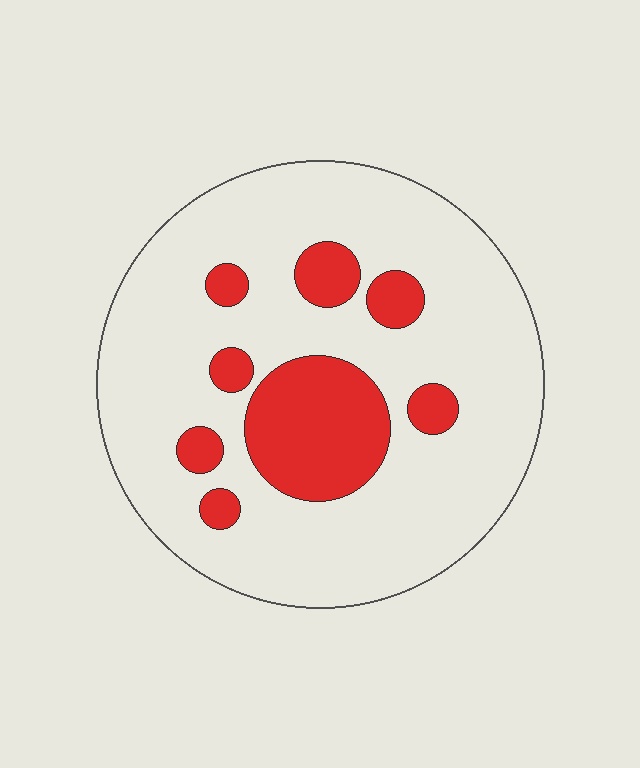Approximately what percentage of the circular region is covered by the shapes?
Approximately 20%.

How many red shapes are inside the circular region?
8.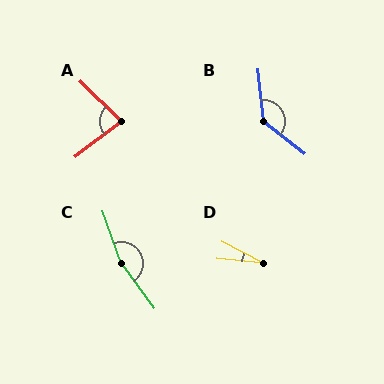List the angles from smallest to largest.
D (22°), A (82°), B (134°), C (164°).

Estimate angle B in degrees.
Approximately 134 degrees.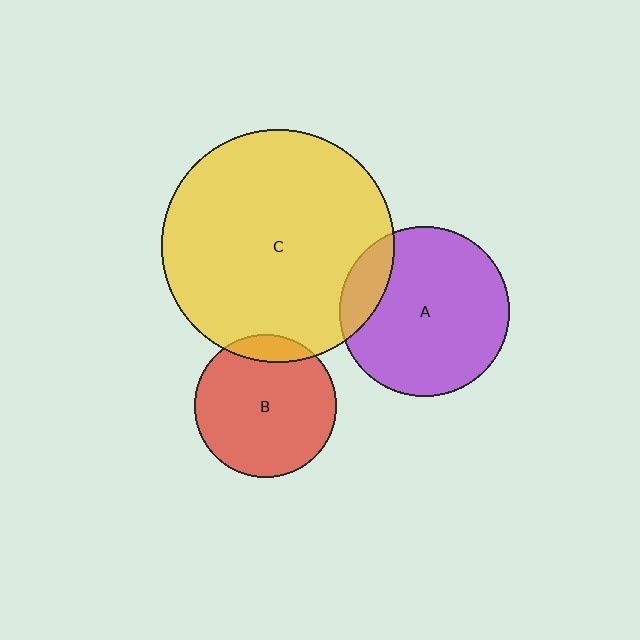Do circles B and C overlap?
Yes.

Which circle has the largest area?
Circle C (yellow).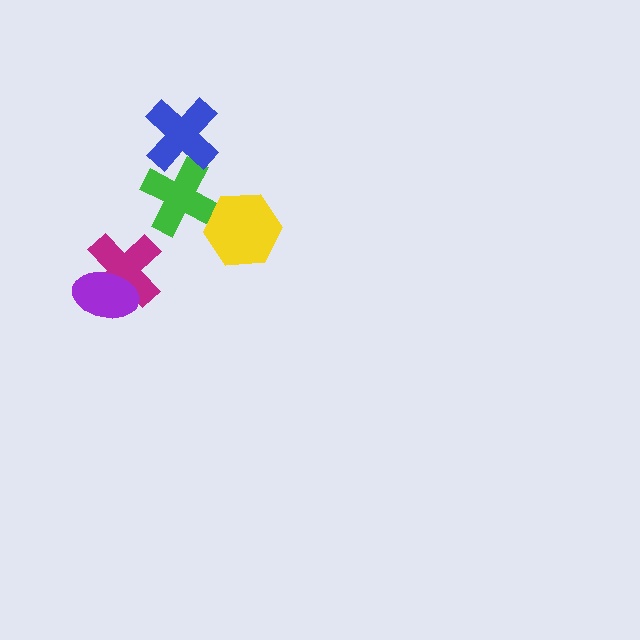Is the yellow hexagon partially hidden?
No, no other shape covers it.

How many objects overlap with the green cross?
1 object overlaps with the green cross.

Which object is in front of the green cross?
The blue cross is in front of the green cross.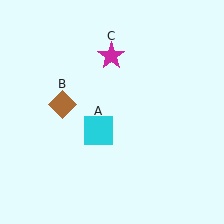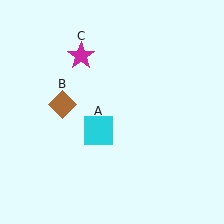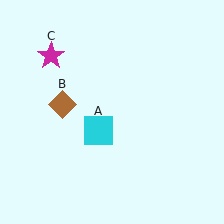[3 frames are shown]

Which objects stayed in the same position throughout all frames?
Cyan square (object A) and brown diamond (object B) remained stationary.